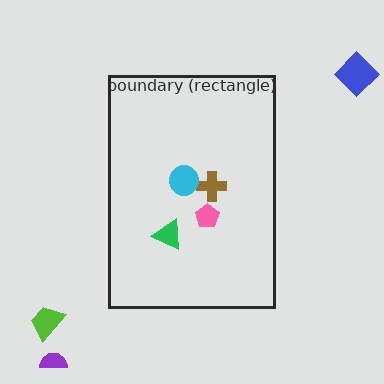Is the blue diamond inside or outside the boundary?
Outside.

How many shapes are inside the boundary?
4 inside, 3 outside.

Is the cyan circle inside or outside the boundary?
Inside.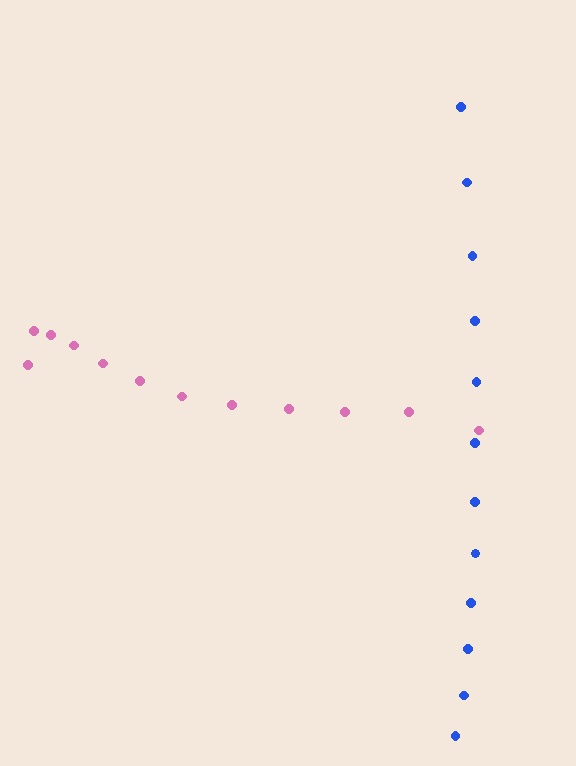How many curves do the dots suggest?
There are 2 distinct paths.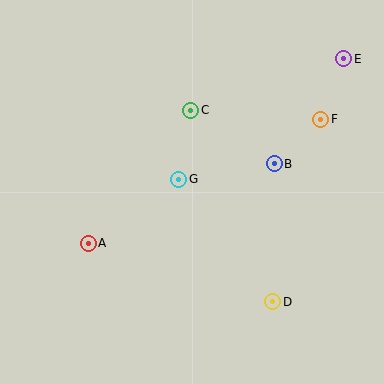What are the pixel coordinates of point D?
Point D is at (273, 302).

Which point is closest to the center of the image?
Point G at (179, 179) is closest to the center.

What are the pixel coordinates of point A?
Point A is at (88, 243).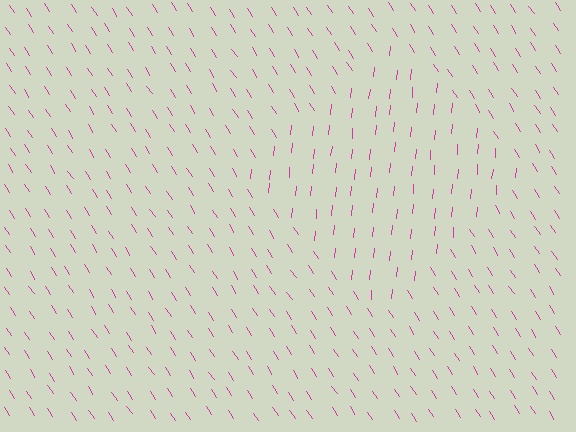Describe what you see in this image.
The image is filled with small magenta line segments. A diamond region in the image has lines oriented differently from the surrounding lines, creating a visible texture boundary.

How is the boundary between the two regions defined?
The boundary is defined purely by a change in line orientation (approximately 38 degrees difference). All lines are the same color and thickness.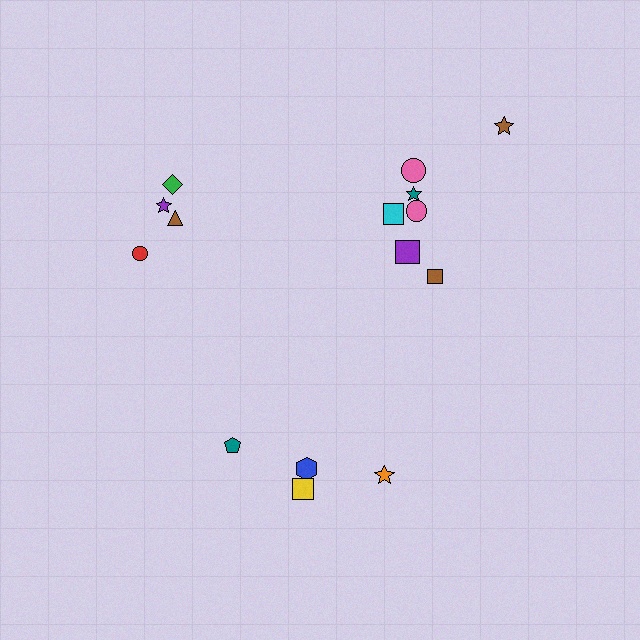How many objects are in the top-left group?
There are 4 objects.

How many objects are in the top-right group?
There are 7 objects.